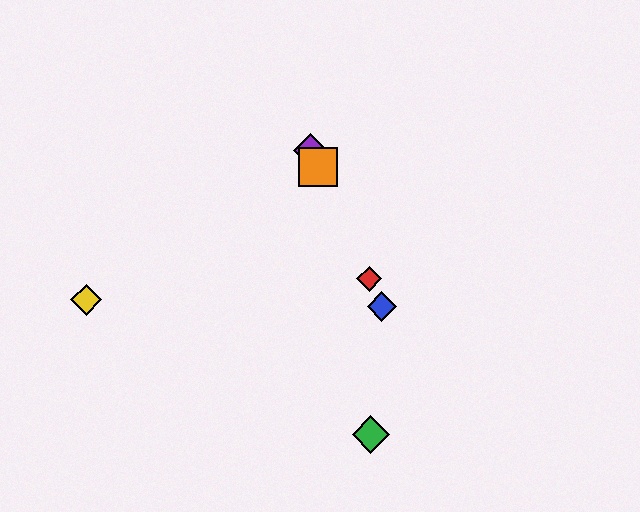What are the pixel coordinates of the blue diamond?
The blue diamond is at (382, 307).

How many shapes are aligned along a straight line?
4 shapes (the red diamond, the blue diamond, the purple diamond, the orange square) are aligned along a straight line.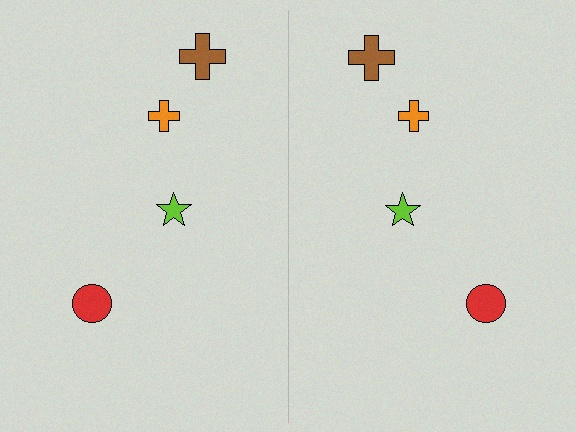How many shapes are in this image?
There are 8 shapes in this image.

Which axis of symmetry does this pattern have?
The pattern has a vertical axis of symmetry running through the center of the image.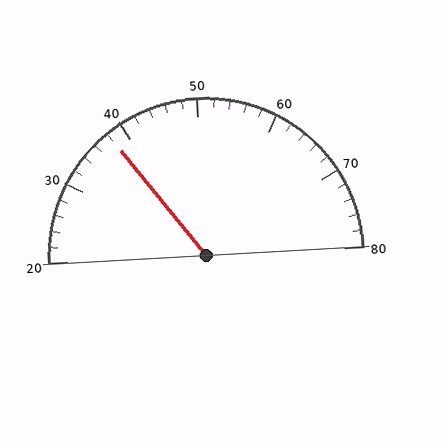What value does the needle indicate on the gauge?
The needle indicates approximately 38.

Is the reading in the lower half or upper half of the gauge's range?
The reading is in the lower half of the range (20 to 80).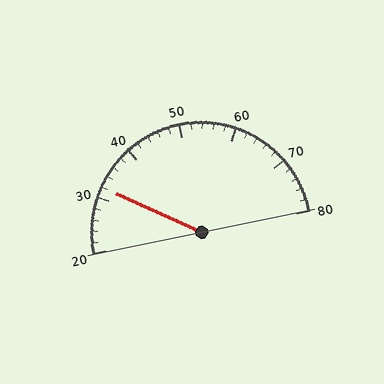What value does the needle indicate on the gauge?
The needle indicates approximately 32.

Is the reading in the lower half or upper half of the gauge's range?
The reading is in the lower half of the range (20 to 80).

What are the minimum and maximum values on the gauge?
The gauge ranges from 20 to 80.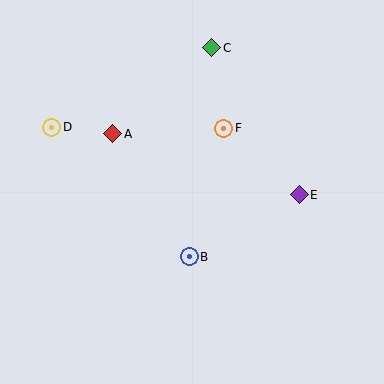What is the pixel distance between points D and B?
The distance between D and B is 189 pixels.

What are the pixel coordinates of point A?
Point A is at (113, 134).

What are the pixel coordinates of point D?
Point D is at (52, 127).